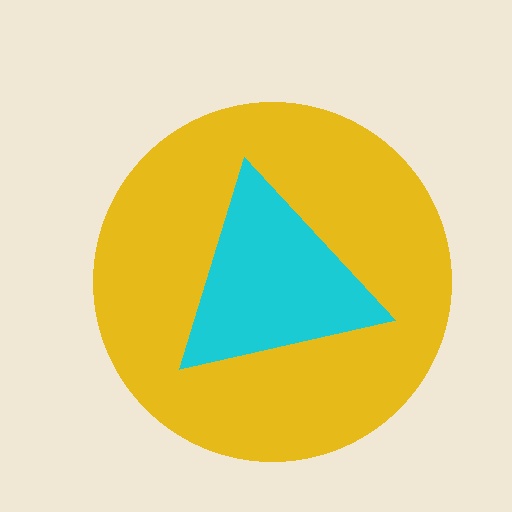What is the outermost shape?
The yellow circle.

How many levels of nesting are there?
2.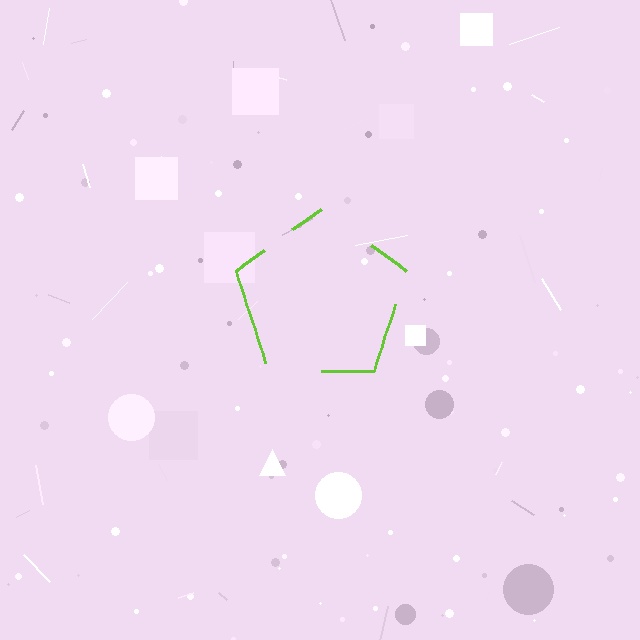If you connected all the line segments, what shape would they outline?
They would outline a pentagon.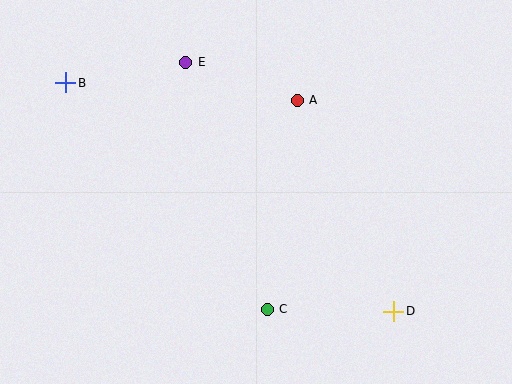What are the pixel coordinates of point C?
Point C is at (267, 309).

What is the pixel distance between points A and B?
The distance between A and B is 233 pixels.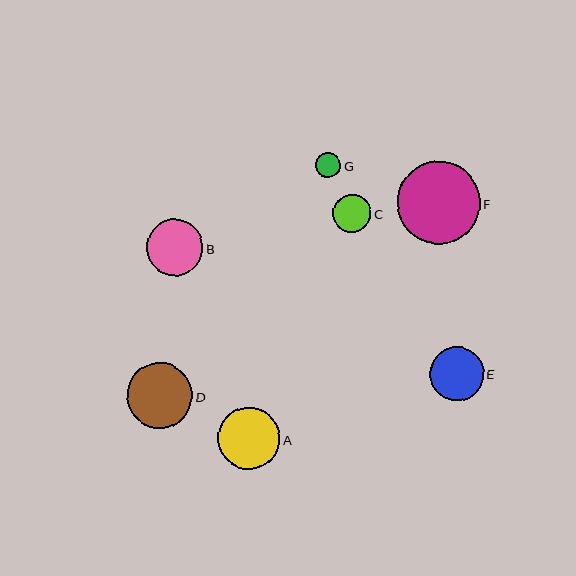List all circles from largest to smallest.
From largest to smallest: F, D, A, B, E, C, G.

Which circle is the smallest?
Circle G is the smallest with a size of approximately 25 pixels.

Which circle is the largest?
Circle F is the largest with a size of approximately 83 pixels.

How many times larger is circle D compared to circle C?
Circle D is approximately 1.7 times the size of circle C.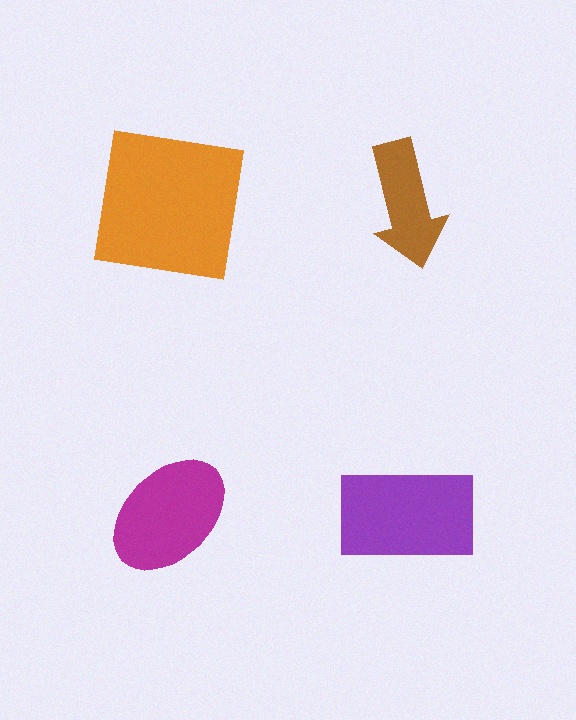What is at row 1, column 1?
An orange square.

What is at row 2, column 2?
A purple rectangle.